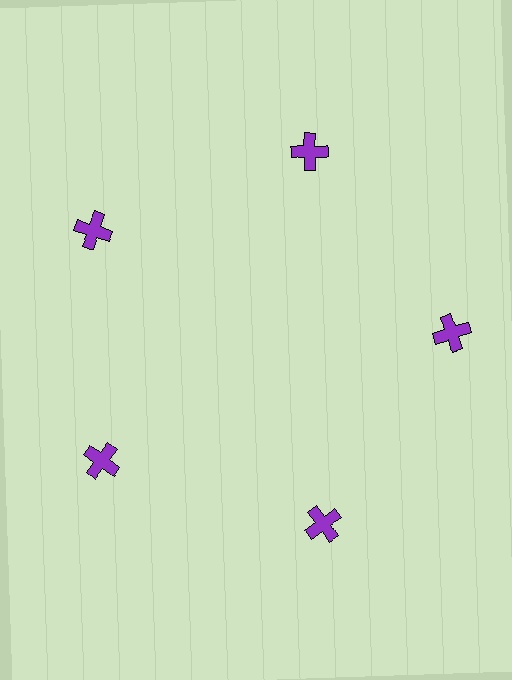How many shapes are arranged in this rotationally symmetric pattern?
There are 5 shapes, arranged in 5 groups of 1.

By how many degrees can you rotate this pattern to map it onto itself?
The pattern maps onto itself every 72 degrees of rotation.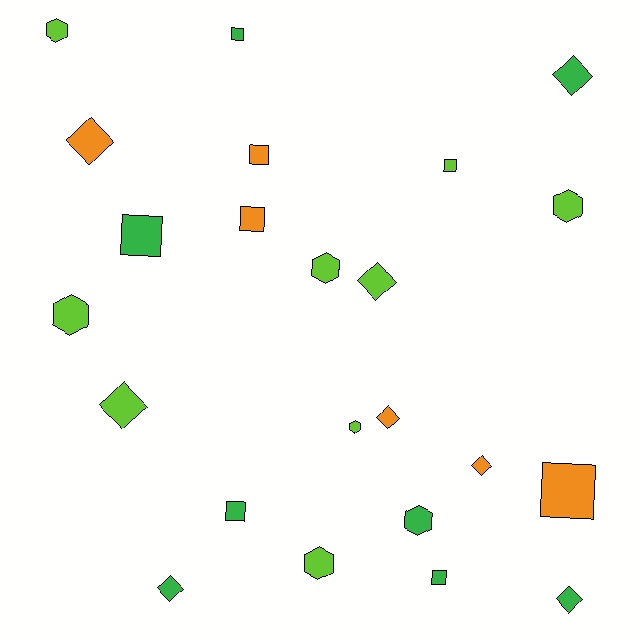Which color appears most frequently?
Lime, with 9 objects.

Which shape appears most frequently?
Square, with 8 objects.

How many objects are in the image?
There are 23 objects.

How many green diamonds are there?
There are 3 green diamonds.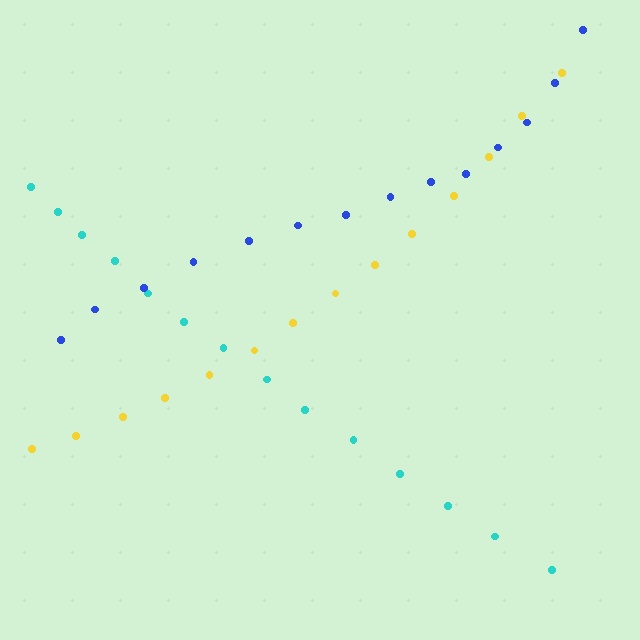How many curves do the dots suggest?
There are 3 distinct paths.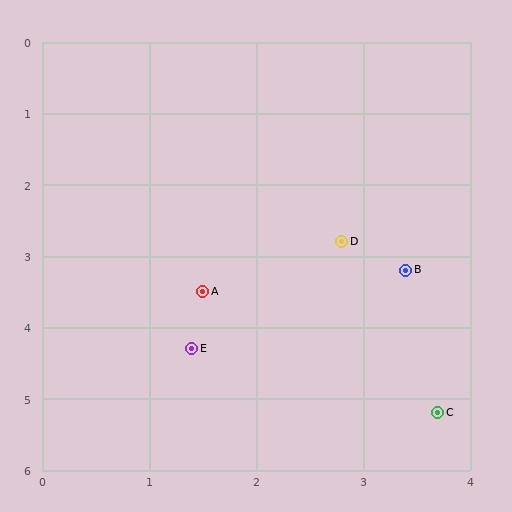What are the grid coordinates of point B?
Point B is at approximately (3.4, 3.2).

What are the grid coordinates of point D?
Point D is at approximately (2.8, 2.8).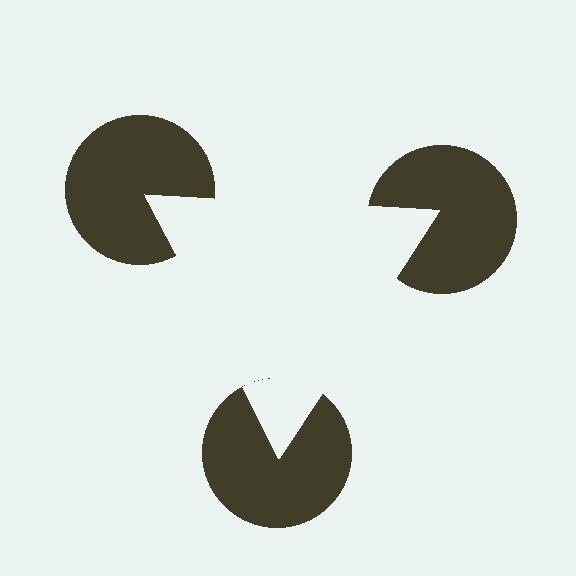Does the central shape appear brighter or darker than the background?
It typically appears slightly brighter than the background, even though no actual brightness change is drawn.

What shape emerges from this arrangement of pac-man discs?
An illusory triangle — its edges are inferred from the aligned wedge cuts in the pac-man discs, not physically drawn.